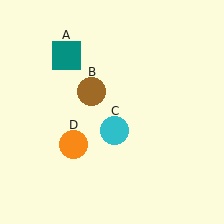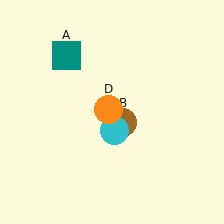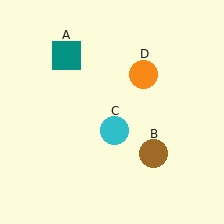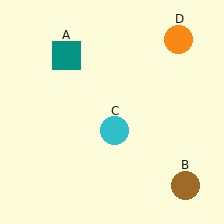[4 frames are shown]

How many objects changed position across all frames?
2 objects changed position: brown circle (object B), orange circle (object D).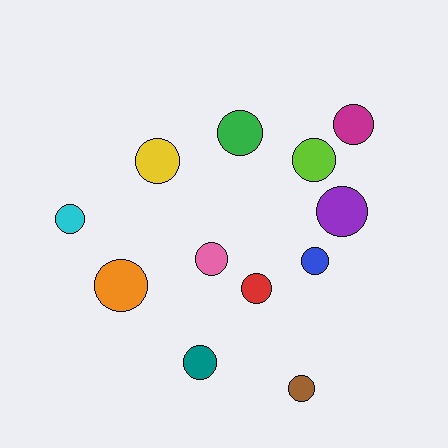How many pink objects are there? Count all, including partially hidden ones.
There is 1 pink object.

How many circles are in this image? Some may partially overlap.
There are 12 circles.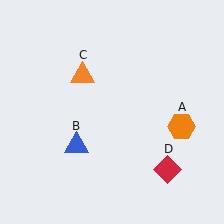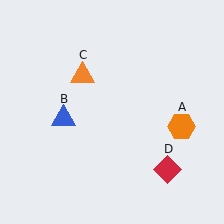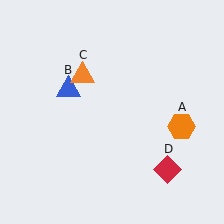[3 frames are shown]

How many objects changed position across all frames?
1 object changed position: blue triangle (object B).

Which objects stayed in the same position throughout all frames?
Orange hexagon (object A) and orange triangle (object C) and red diamond (object D) remained stationary.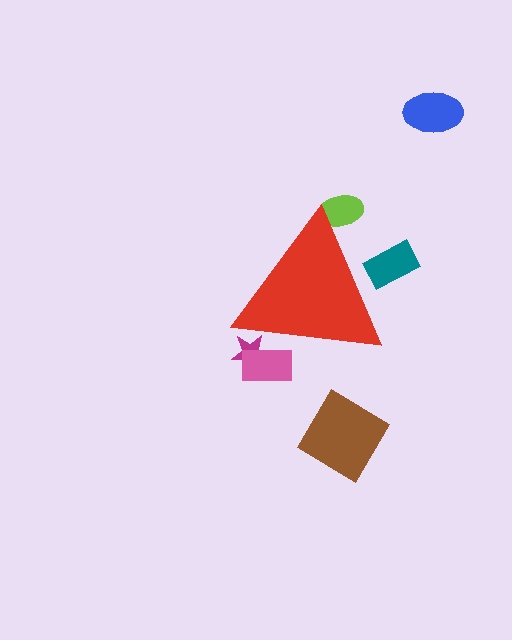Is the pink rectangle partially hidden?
Yes, the pink rectangle is partially hidden behind the red triangle.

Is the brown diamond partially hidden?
No, the brown diamond is fully visible.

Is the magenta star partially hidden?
Yes, the magenta star is partially hidden behind the red triangle.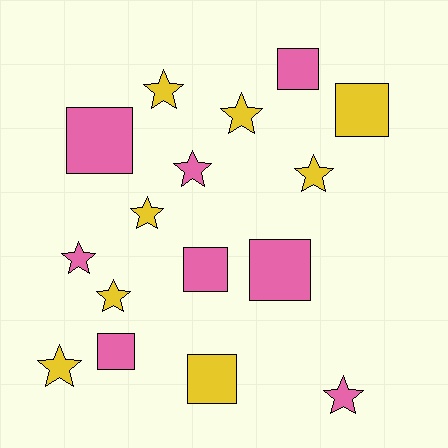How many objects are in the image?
There are 16 objects.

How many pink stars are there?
There are 3 pink stars.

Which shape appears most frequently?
Star, with 9 objects.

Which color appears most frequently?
Yellow, with 8 objects.